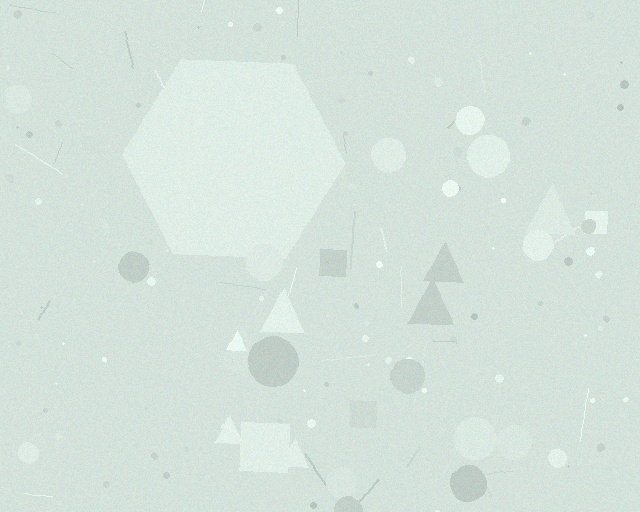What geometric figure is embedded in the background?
A hexagon is embedded in the background.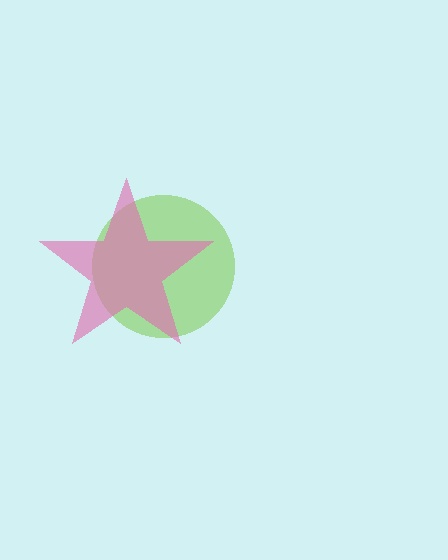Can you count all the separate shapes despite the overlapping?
Yes, there are 2 separate shapes.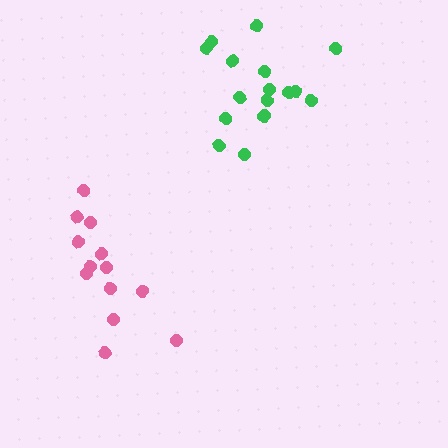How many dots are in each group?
Group 1: 17 dots, Group 2: 13 dots (30 total).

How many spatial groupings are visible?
There are 2 spatial groupings.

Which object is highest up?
The green cluster is topmost.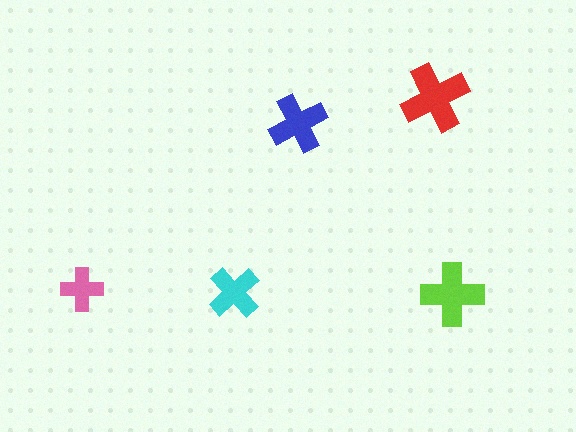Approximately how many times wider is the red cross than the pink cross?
About 1.5 times wider.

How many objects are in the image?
There are 5 objects in the image.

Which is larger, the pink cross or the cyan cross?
The cyan one.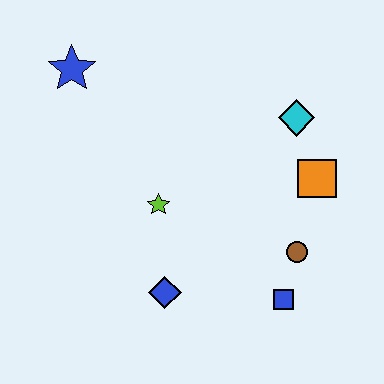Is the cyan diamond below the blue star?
Yes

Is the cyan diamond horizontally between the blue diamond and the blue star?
No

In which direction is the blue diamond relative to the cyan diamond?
The blue diamond is below the cyan diamond.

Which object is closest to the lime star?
The blue diamond is closest to the lime star.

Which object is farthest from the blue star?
The blue square is farthest from the blue star.